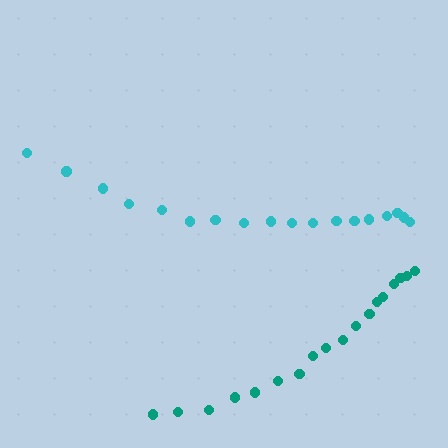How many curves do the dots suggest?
There are 2 distinct paths.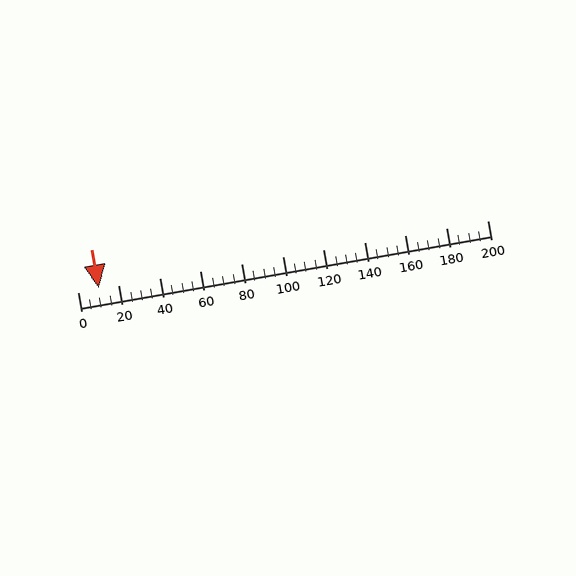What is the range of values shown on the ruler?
The ruler shows values from 0 to 200.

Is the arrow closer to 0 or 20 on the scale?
The arrow is closer to 20.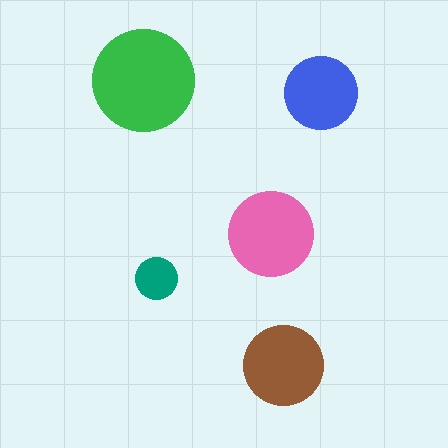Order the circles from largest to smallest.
the green one, the pink one, the brown one, the blue one, the teal one.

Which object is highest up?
The green circle is topmost.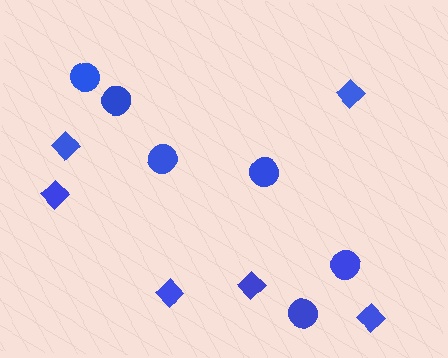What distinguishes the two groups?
There are 2 groups: one group of diamonds (6) and one group of circles (6).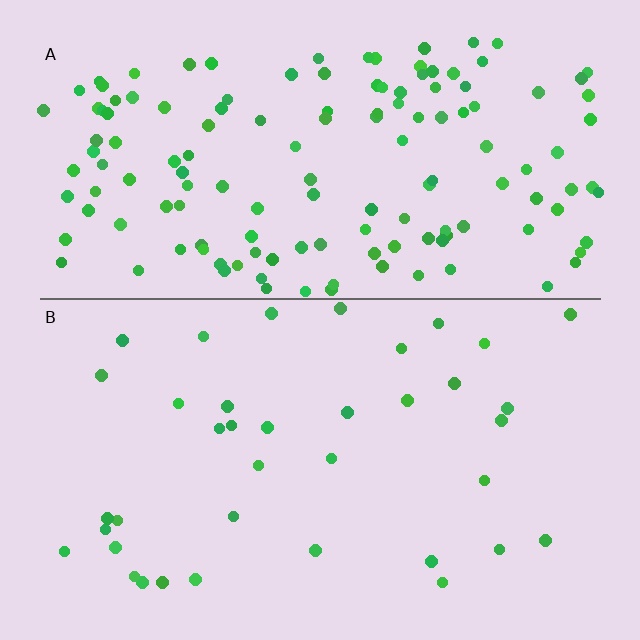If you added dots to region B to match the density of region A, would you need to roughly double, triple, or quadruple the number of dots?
Approximately quadruple.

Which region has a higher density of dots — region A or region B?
A (the top).